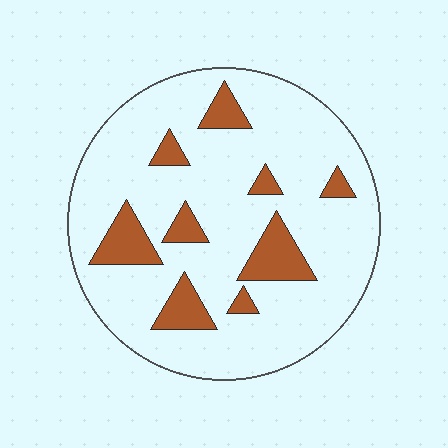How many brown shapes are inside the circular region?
9.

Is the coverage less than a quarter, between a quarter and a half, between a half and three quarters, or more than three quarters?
Less than a quarter.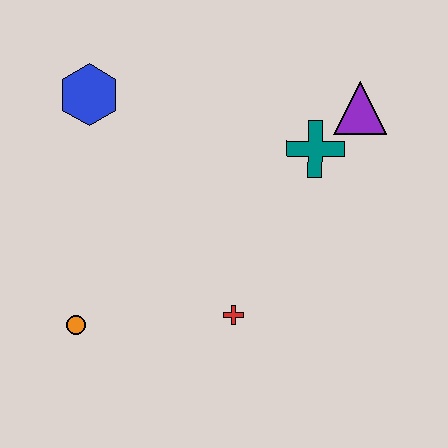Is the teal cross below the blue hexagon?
Yes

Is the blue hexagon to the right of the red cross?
No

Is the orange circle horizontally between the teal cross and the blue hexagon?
No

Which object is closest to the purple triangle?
The teal cross is closest to the purple triangle.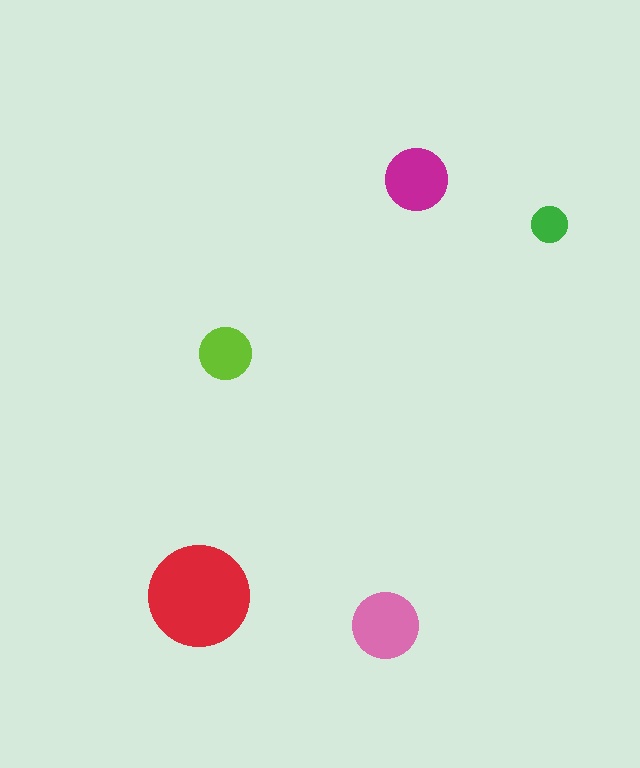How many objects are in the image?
There are 5 objects in the image.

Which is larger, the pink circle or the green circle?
The pink one.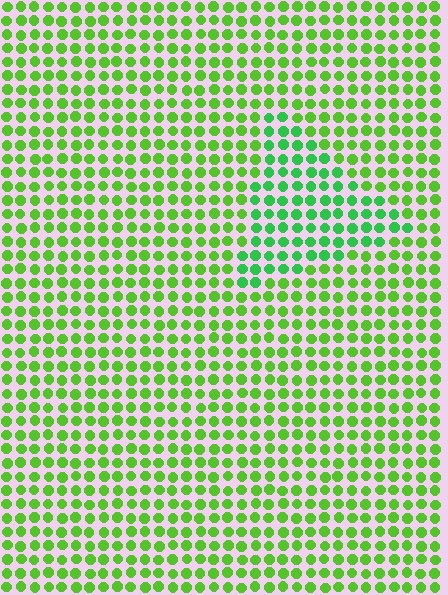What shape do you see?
I see a triangle.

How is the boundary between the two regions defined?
The boundary is defined purely by a slight shift in hue (about 28 degrees). Spacing, size, and orientation are identical on both sides.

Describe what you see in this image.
The image is filled with small lime elements in a uniform arrangement. A triangle-shaped region is visible where the elements are tinted to a slightly different hue, forming a subtle color boundary.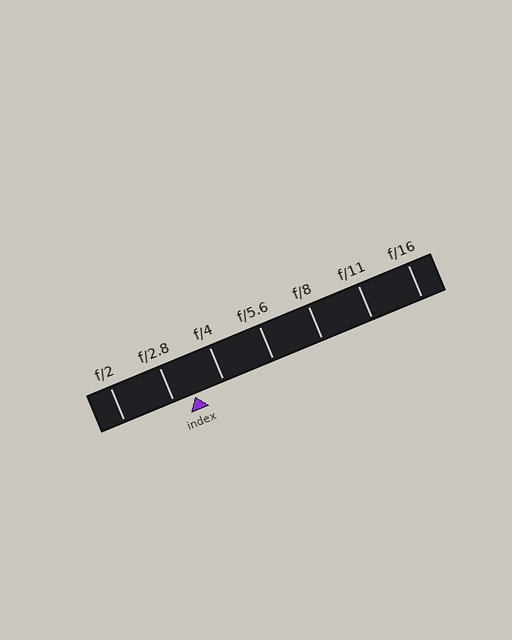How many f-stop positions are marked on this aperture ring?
There are 7 f-stop positions marked.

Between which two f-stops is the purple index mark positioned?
The index mark is between f/2.8 and f/4.